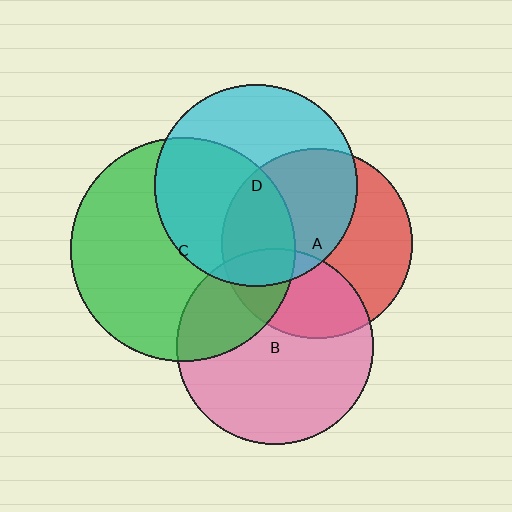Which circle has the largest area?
Circle C (green).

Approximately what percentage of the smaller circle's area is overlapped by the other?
Approximately 30%.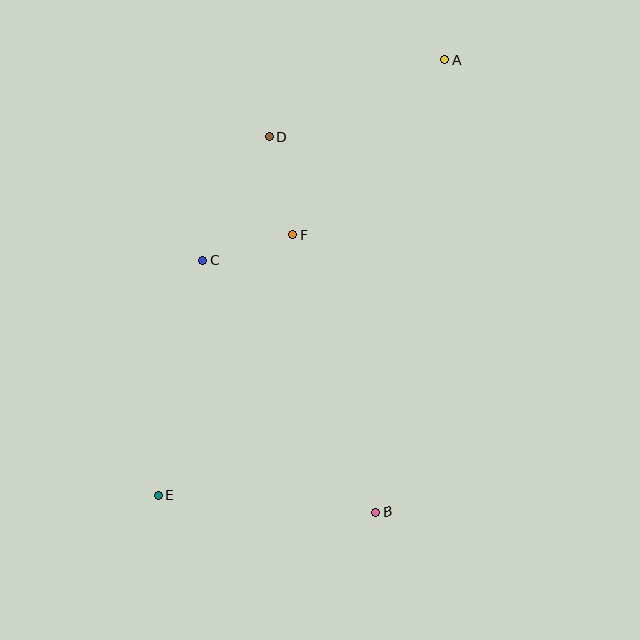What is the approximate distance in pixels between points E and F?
The distance between E and F is approximately 294 pixels.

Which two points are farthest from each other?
Points A and E are farthest from each other.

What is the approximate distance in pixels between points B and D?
The distance between B and D is approximately 390 pixels.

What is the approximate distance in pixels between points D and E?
The distance between D and E is approximately 375 pixels.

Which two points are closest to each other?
Points C and F are closest to each other.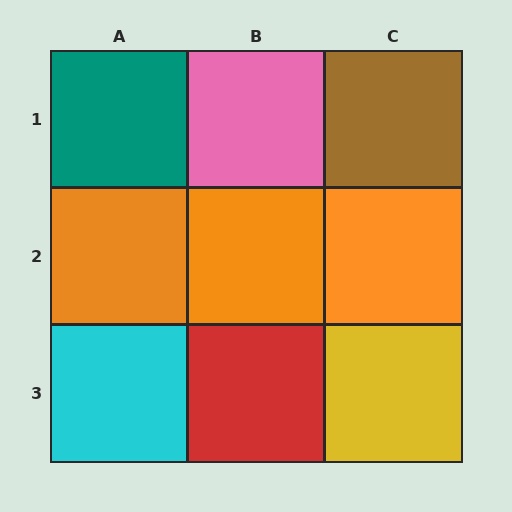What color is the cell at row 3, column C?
Yellow.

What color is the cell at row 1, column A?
Teal.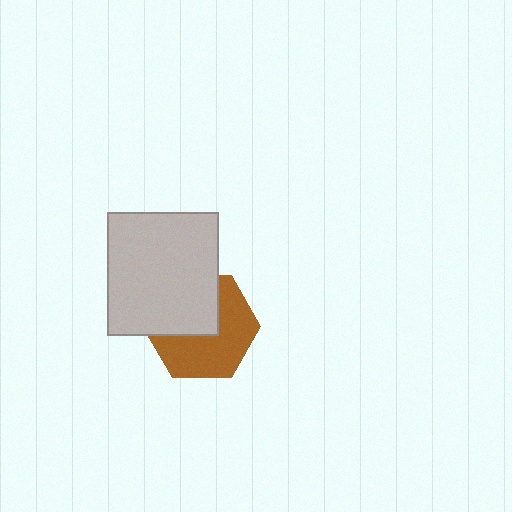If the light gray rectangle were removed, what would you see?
You would see the complete brown hexagon.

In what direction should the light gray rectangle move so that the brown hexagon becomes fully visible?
The light gray rectangle should move up. That is the shortest direction to clear the overlap and leave the brown hexagon fully visible.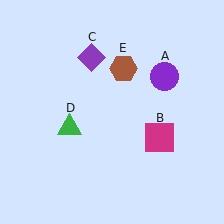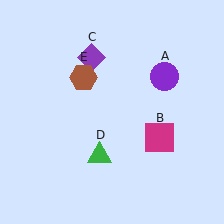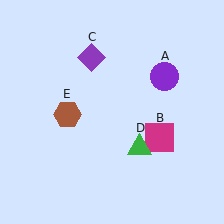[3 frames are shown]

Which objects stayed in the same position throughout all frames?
Purple circle (object A) and magenta square (object B) and purple diamond (object C) remained stationary.